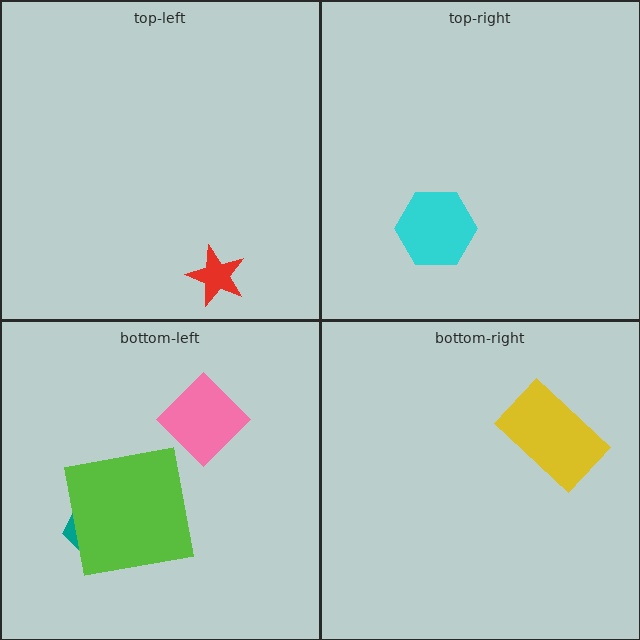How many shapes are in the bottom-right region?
1.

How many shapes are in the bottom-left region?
3.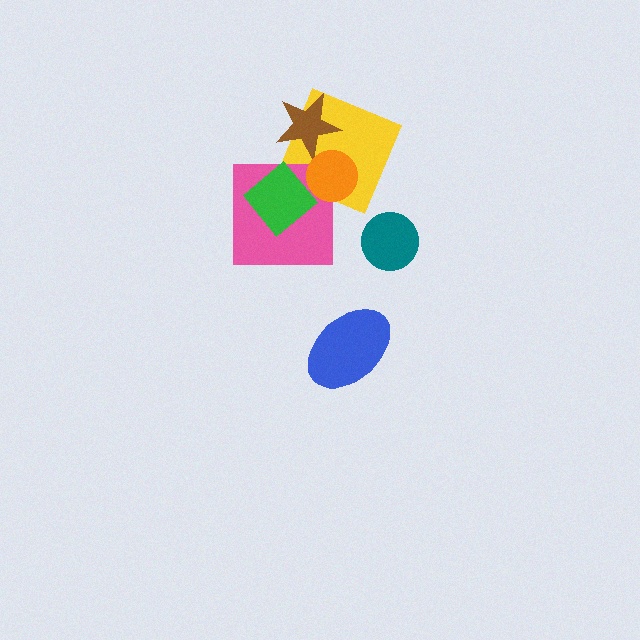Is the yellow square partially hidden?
Yes, it is partially covered by another shape.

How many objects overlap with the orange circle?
2 objects overlap with the orange circle.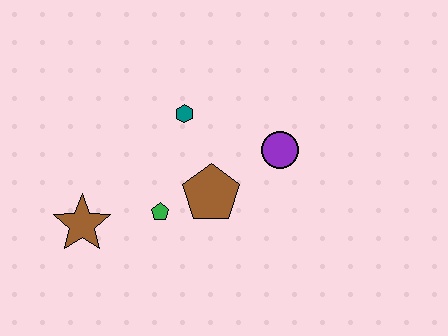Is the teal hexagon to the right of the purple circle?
No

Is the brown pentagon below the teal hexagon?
Yes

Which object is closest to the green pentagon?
The brown pentagon is closest to the green pentagon.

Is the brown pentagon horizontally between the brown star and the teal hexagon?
No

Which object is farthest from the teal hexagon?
The brown star is farthest from the teal hexagon.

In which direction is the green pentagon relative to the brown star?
The green pentagon is to the right of the brown star.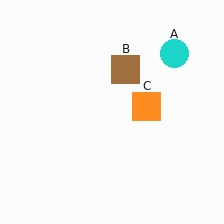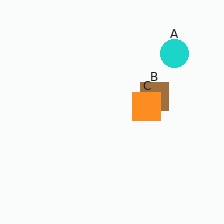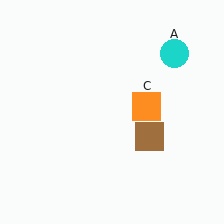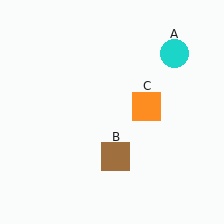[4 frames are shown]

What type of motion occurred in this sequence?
The brown square (object B) rotated clockwise around the center of the scene.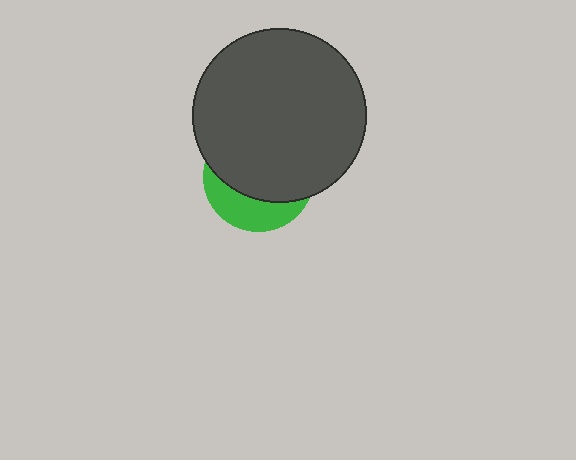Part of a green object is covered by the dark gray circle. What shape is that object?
It is a circle.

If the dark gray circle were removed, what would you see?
You would see the complete green circle.